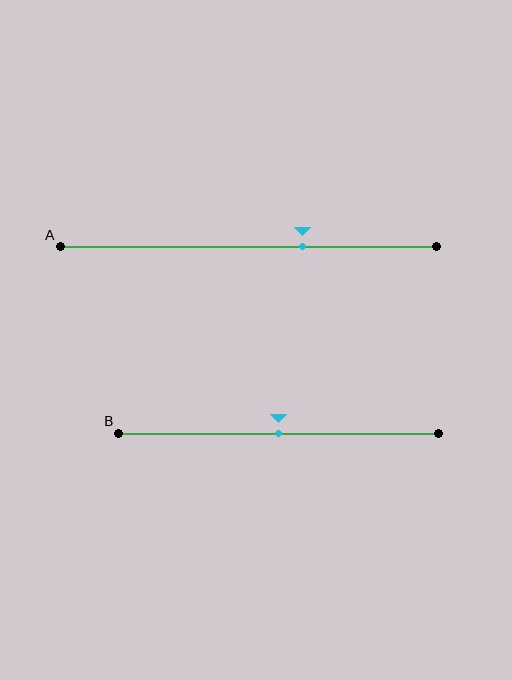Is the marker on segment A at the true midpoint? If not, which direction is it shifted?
No, the marker on segment A is shifted to the right by about 14% of the segment length.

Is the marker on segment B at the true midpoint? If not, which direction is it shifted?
Yes, the marker on segment B is at the true midpoint.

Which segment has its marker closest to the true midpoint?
Segment B has its marker closest to the true midpoint.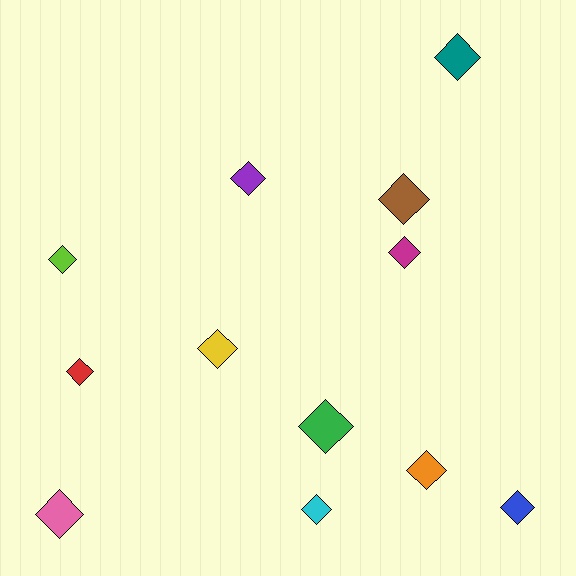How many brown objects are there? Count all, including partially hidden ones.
There is 1 brown object.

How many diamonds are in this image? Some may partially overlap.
There are 12 diamonds.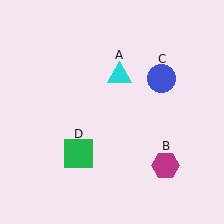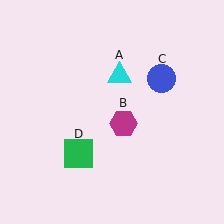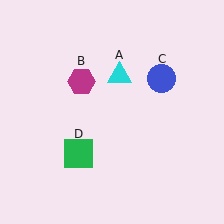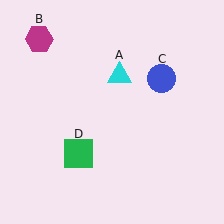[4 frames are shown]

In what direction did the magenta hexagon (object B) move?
The magenta hexagon (object B) moved up and to the left.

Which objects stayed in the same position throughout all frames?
Cyan triangle (object A) and blue circle (object C) and green square (object D) remained stationary.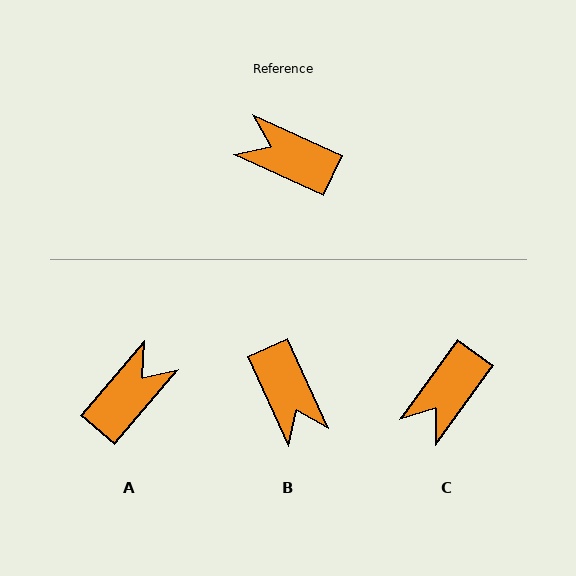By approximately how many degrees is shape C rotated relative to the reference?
Approximately 79 degrees counter-clockwise.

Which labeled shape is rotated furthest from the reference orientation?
B, about 139 degrees away.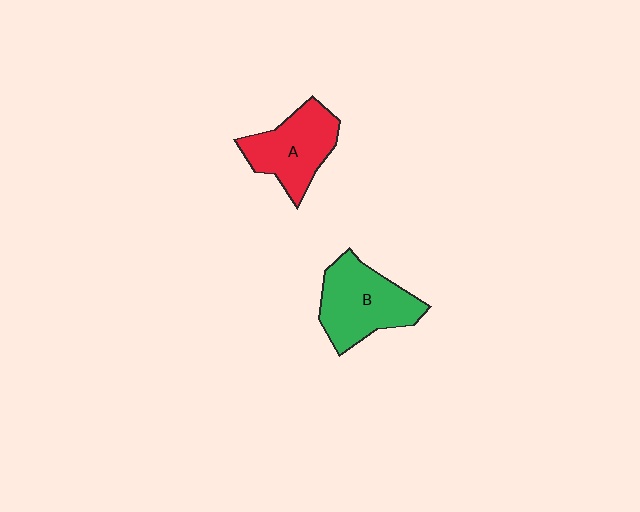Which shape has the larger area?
Shape B (green).